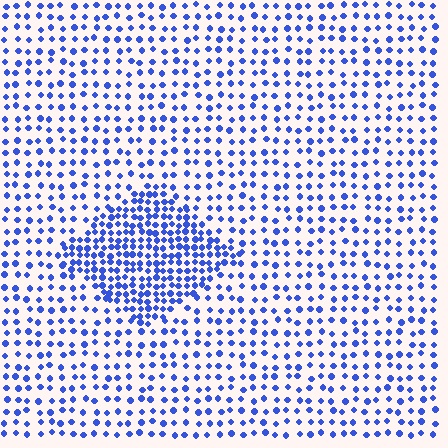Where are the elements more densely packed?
The elements are more densely packed inside the diamond boundary.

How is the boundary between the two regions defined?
The boundary is defined by a change in element density (approximately 2.2x ratio). All elements are the same color, size, and shape.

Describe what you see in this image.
The image contains small blue elements arranged at two different densities. A diamond-shaped region is visible where the elements are more densely packed than the surrounding area.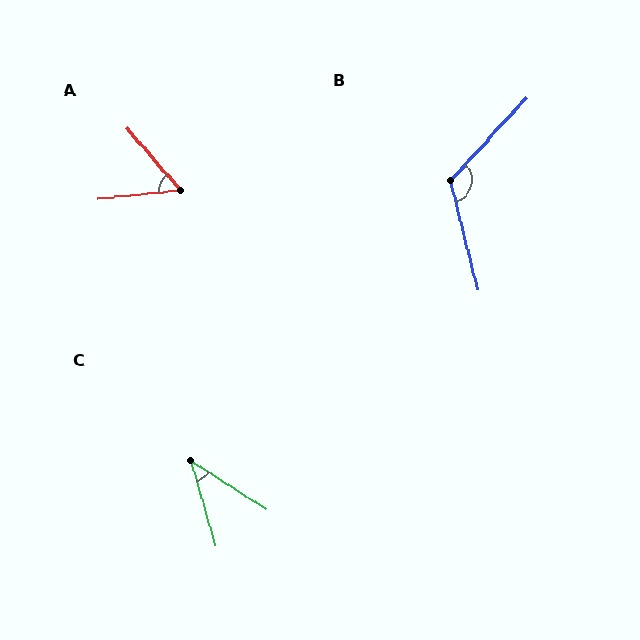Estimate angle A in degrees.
Approximately 55 degrees.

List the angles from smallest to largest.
C (41°), A (55°), B (123°).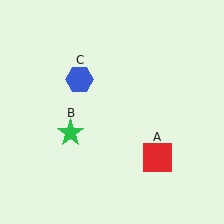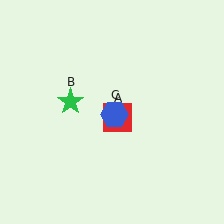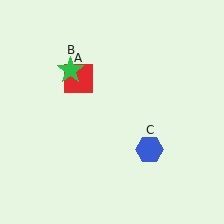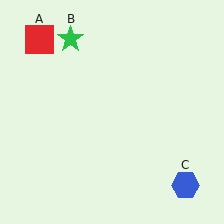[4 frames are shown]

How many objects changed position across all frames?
3 objects changed position: red square (object A), green star (object B), blue hexagon (object C).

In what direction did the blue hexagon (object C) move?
The blue hexagon (object C) moved down and to the right.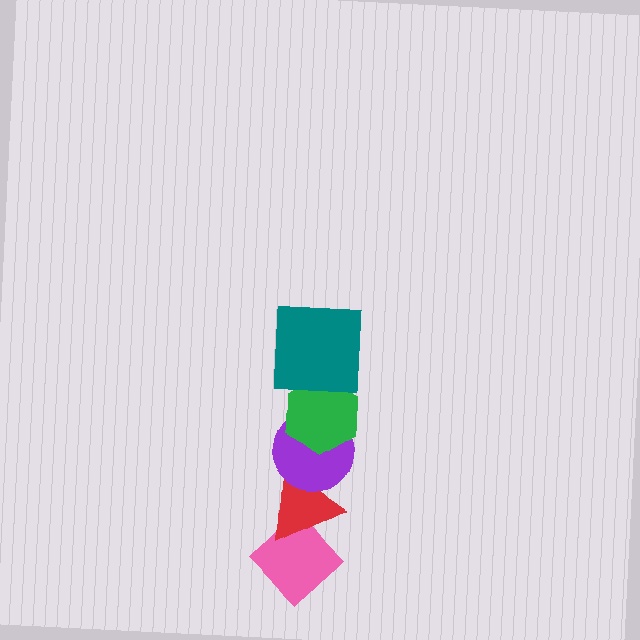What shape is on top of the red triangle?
The purple circle is on top of the red triangle.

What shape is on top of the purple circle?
The green hexagon is on top of the purple circle.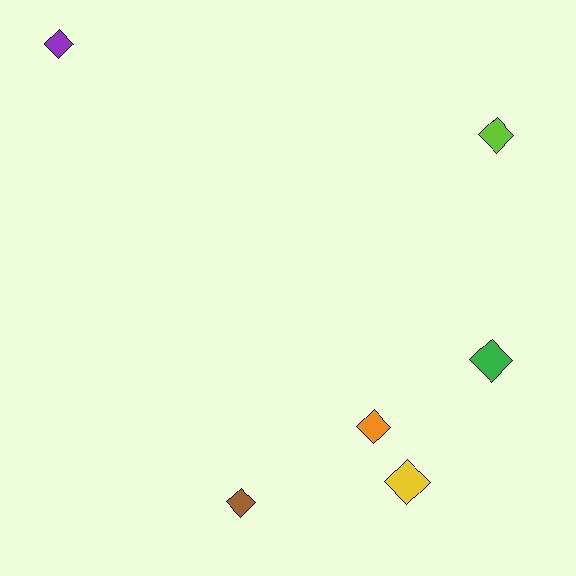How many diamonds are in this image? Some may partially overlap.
There are 6 diamonds.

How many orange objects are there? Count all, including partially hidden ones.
There is 1 orange object.